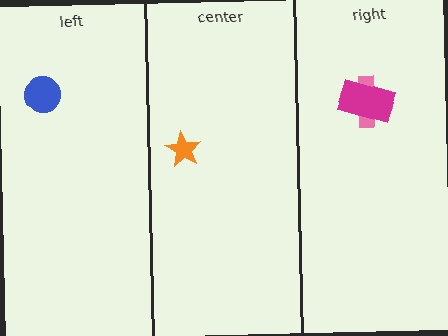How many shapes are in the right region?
2.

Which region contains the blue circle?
The left region.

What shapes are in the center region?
The orange star.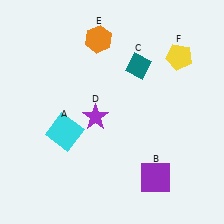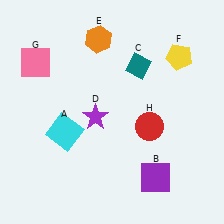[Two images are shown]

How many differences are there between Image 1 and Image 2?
There are 2 differences between the two images.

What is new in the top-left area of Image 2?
A pink square (G) was added in the top-left area of Image 2.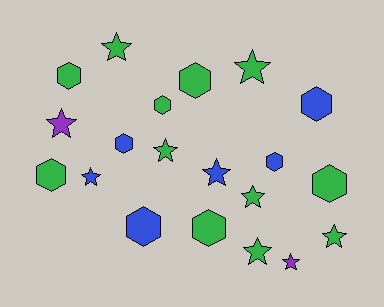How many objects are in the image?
There are 20 objects.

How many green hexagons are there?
There are 6 green hexagons.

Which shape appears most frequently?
Hexagon, with 10 objects.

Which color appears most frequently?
Green, with 12 objects.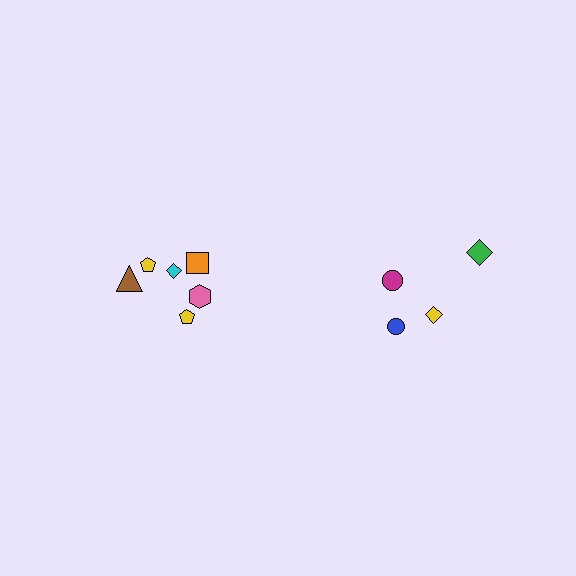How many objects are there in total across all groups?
There are 10 objects.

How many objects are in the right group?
There are 4 objects.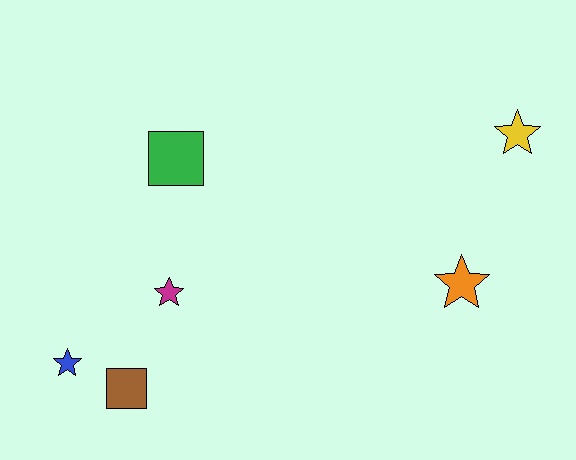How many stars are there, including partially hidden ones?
There are 4 stars.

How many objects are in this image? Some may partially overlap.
There are 6 objects.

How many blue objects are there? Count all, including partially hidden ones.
There is 1 blue object.